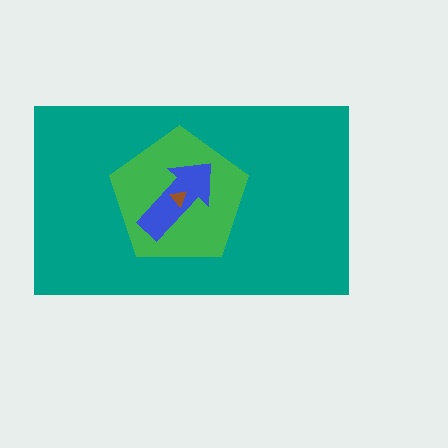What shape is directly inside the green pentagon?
The blue arrow.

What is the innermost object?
The brown triangle.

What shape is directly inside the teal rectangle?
The green pentagon.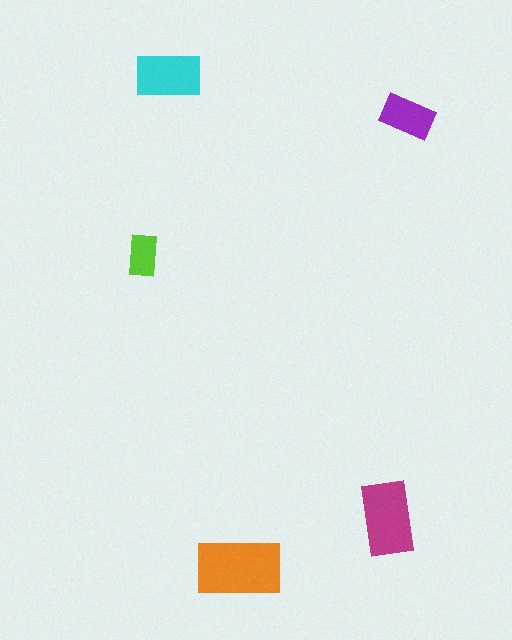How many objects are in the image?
There are 5 objects in the image.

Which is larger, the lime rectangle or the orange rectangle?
The orange one.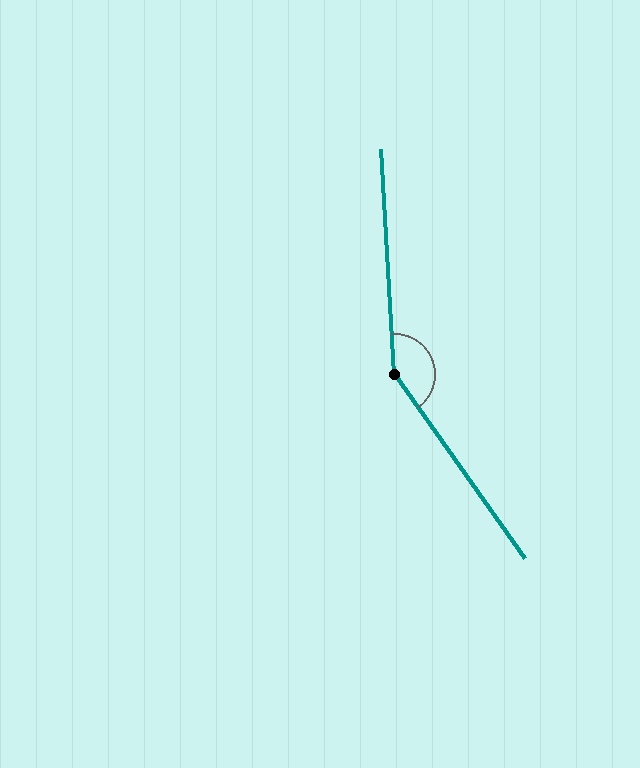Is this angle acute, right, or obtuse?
It is obtuse.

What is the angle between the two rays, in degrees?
Approximately 148 degrees.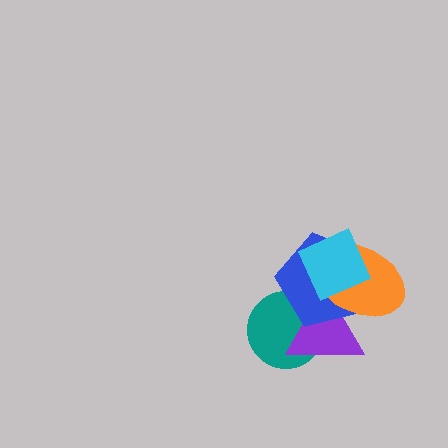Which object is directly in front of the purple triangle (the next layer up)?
The blue pentagon is directly in front of the purple triangle.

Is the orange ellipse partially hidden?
Yes, it is partially covered by another shape.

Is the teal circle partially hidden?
Yes, it is partially covered by another shape.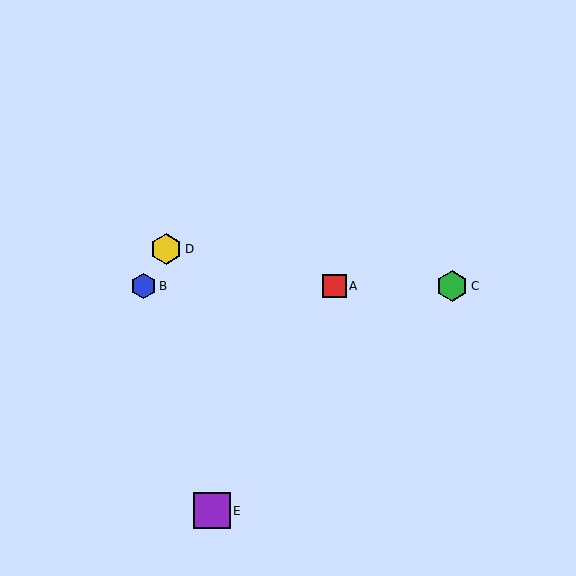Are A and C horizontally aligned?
Yes, both are at y≈286.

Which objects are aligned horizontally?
Objects A, B, C are aligned horizontally.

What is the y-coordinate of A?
Object A is at y≈286.